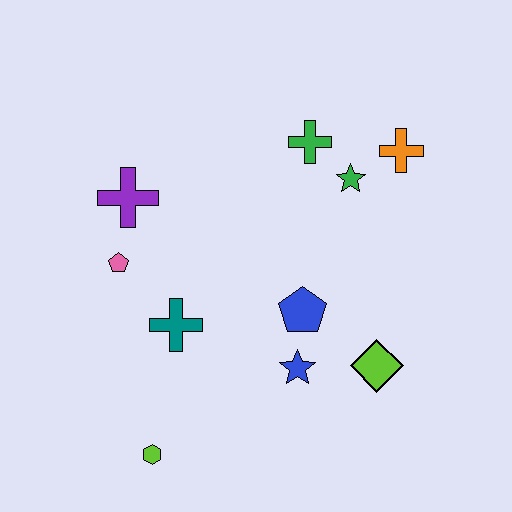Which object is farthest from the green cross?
The lime hexagon is farthest from the green cross.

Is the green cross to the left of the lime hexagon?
No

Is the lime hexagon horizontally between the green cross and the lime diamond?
No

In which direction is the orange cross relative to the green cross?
The orange cross is to the right of the green cross.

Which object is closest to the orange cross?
The green star is closest to the orange cross.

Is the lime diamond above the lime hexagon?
Yes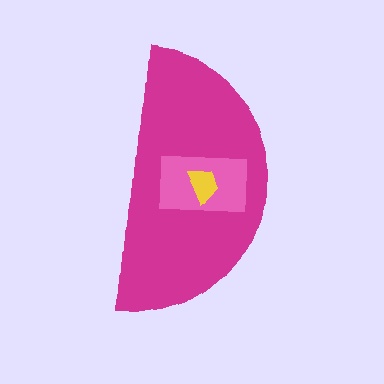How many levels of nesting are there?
3.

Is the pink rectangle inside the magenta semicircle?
Yes.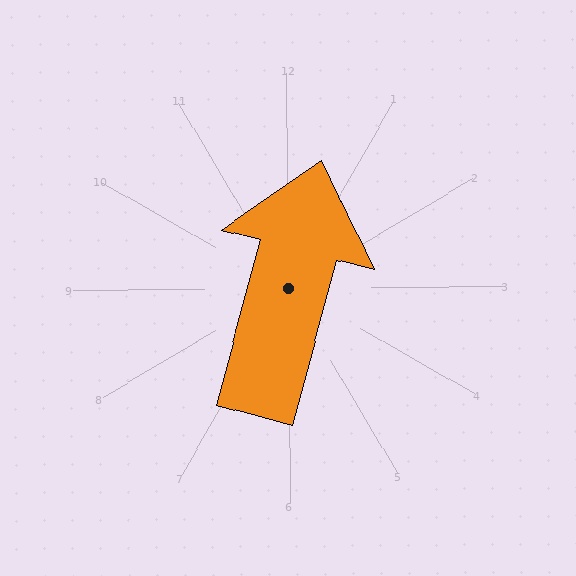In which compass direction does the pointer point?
North.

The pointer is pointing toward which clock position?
Roughly 1 o'clock.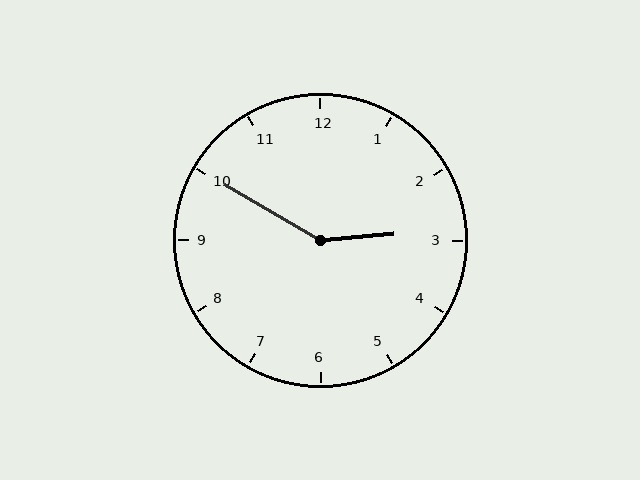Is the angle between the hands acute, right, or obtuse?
It is obtuse.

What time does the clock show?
2:50.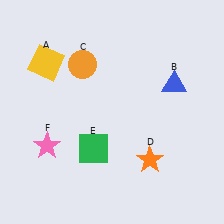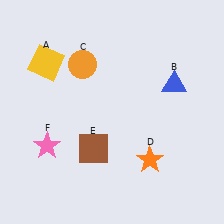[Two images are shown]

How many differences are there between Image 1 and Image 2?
There is 1 difference between the two images.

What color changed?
The square (E) changed from green in Image 1 to brown in Image 2.